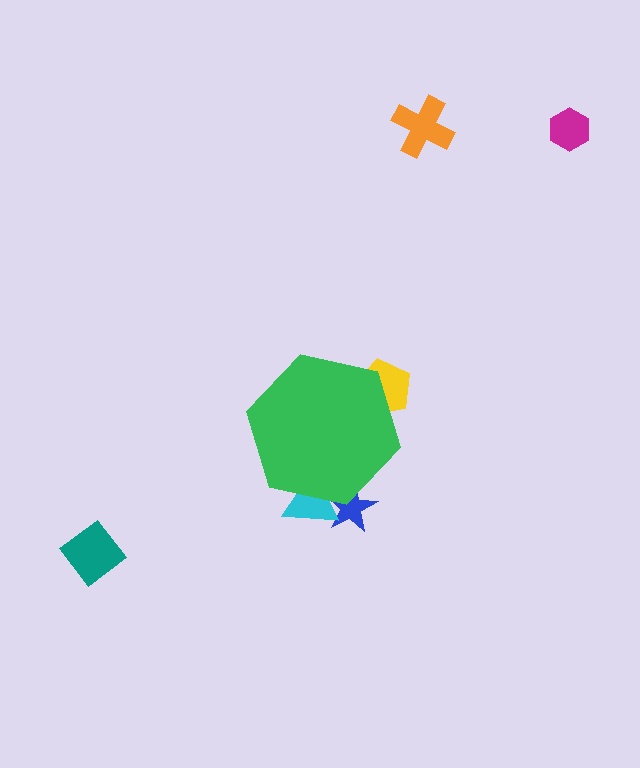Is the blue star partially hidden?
Yes, the blue star is partially hidden behind the green hexagon.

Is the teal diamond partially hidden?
No, the teal diamond is fully visible.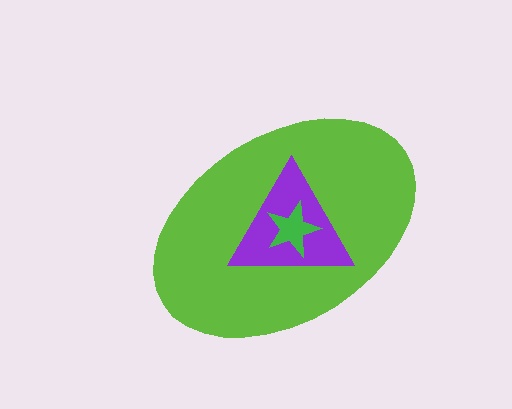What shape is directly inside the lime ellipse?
The purple triangle.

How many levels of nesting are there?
3.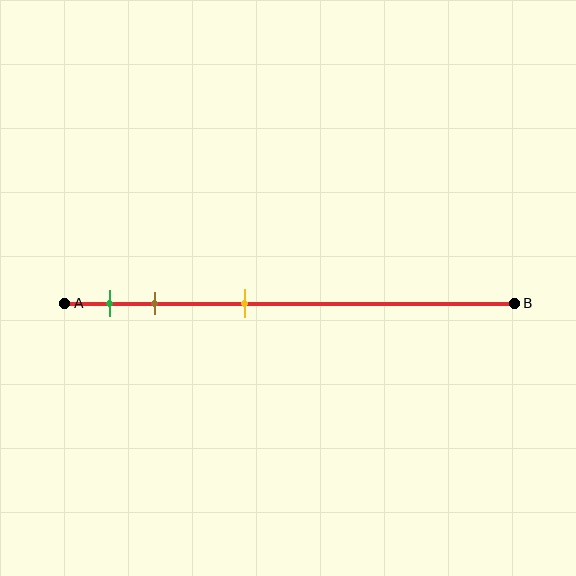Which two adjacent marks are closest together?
The green and brown marks are the closest adjacent pair.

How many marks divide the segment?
There are 3 marks dividing the segment.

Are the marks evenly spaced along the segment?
No, the marks are not evenly spaced.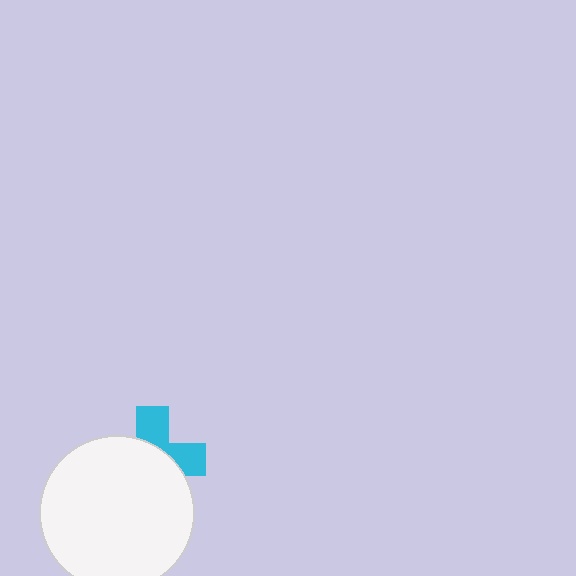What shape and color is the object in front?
The object in front is a white circle.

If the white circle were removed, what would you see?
You would see the complete cyan cross.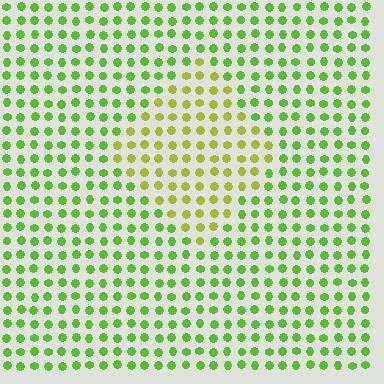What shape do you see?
I see a diamond.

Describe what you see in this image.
The image is filled with small lime elements in a uniform arrangement. A diamond-shaped region is visible where the elements are tinted to a slightly different hue, forming a subtle color boundary.